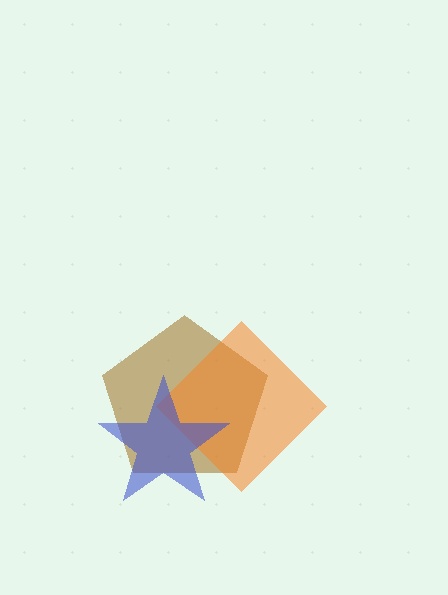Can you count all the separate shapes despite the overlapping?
Yes, there are 3 separate shapes.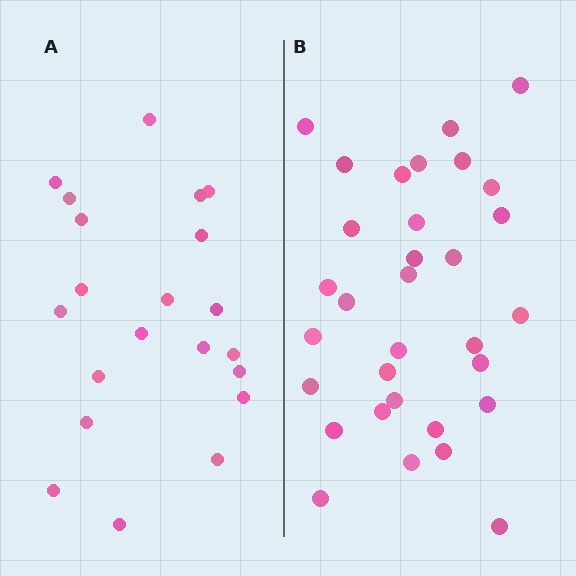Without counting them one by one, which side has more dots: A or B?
Region B (the right region) has more dots.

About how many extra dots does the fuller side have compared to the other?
Region B has roughly 12 or so more dots than region A.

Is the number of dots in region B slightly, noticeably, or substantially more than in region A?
Region B has substantially more. The ratio is roughly 1.5 to 1.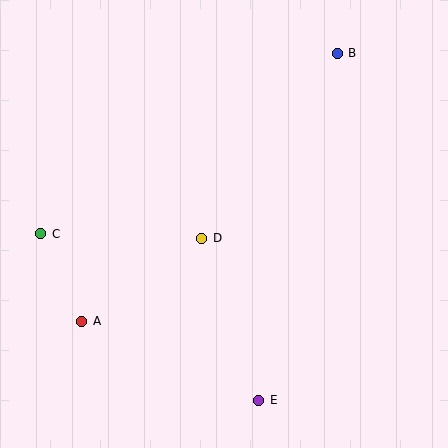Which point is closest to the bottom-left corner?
Point A is closest to the bottom-left corner.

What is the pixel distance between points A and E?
The distance between A and E is 194 pixels.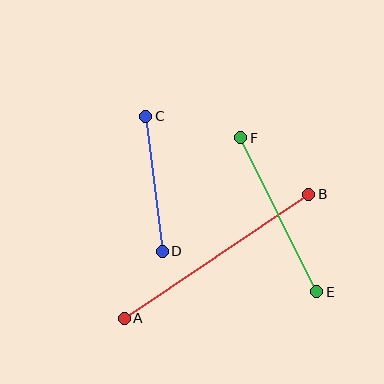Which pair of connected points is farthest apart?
Points A and B are farthest apart.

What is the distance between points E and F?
The distance is approximately 172 pixels.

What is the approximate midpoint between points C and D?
The midpoint is at approximately (154, 184) pixels.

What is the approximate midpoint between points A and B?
The midpoint is at approximately (216, 256) pixels.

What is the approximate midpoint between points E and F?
The midpoint is at approximately (279, 215) pixels.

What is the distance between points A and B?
The distance is approximately 222 pixels.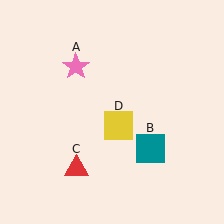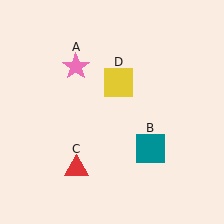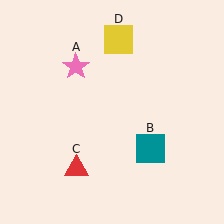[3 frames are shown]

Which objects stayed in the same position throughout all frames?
Pink star (object A) and teal square (object B) and red triangle (object C) remained stationary.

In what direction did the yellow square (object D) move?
The yellow square (object D) moved up.